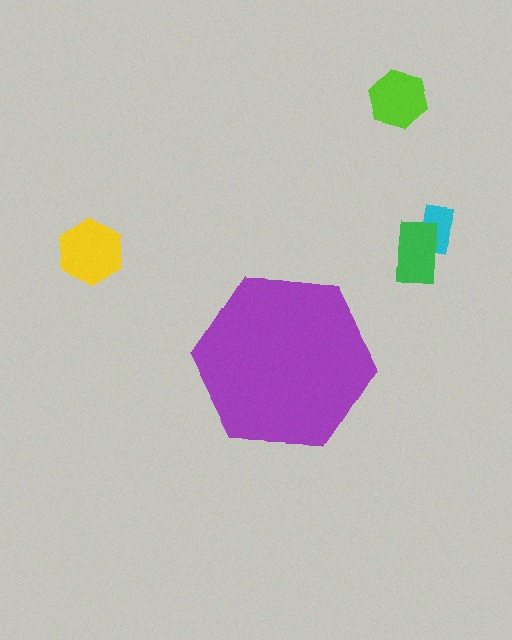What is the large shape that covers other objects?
A purple hexagon.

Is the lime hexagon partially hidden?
No, the lime hexagon is fully visible.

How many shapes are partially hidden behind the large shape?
0 shapes are partially hidden.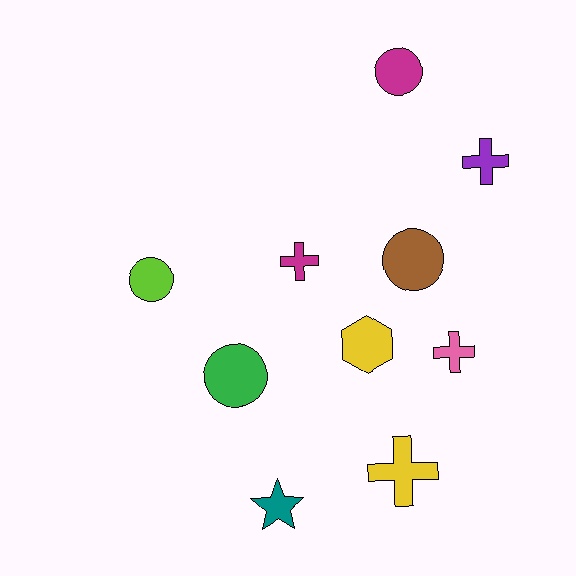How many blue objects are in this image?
There are no blue objects.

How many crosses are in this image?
There are 4 crosses.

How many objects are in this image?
There are 10 objects.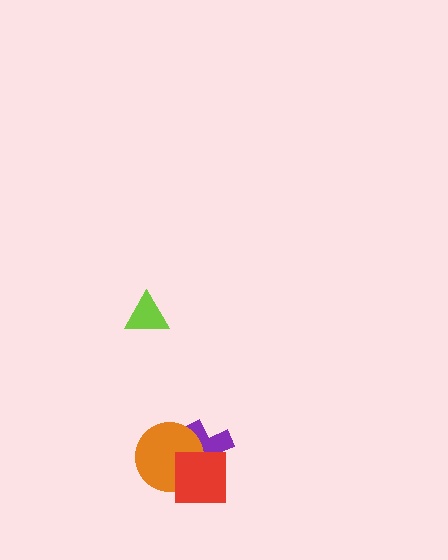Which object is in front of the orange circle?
The red square is in front of the orange circle.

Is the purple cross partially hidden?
Yes, it is partially covered by another shape.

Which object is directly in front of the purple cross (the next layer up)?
The orange circle is directly in front of the purple cross.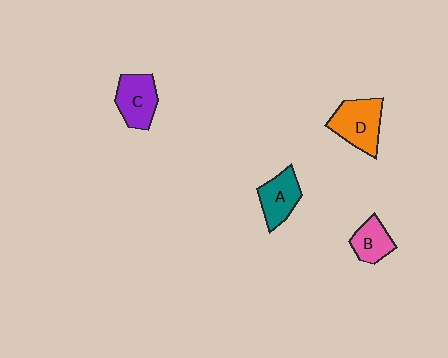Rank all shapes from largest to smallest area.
From largest to smallest: D (orange), C (purple), A (teal), B (pink).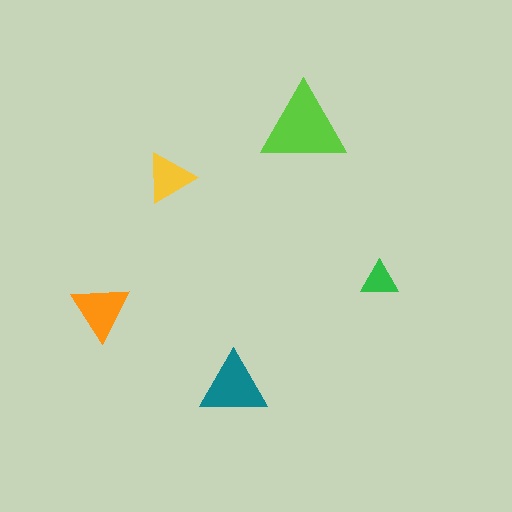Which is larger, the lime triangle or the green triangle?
The lime one.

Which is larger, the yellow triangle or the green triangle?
The yellow one.